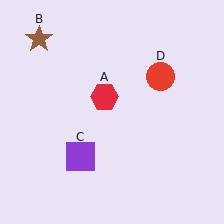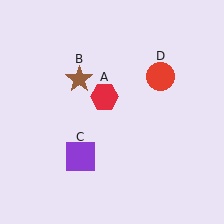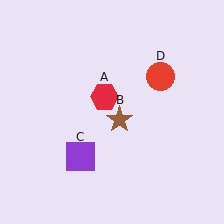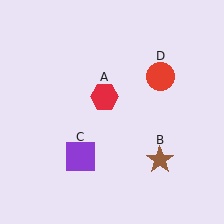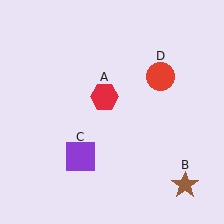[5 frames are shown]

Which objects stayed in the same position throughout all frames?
Red hexagon (object A) and purple square (object C) and red circle (object D) remained stationary.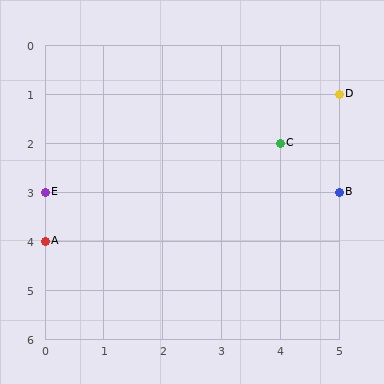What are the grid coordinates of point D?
Point D is at grid coordinates (5, 1).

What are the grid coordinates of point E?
Point E is at grid coordinates (0, 3).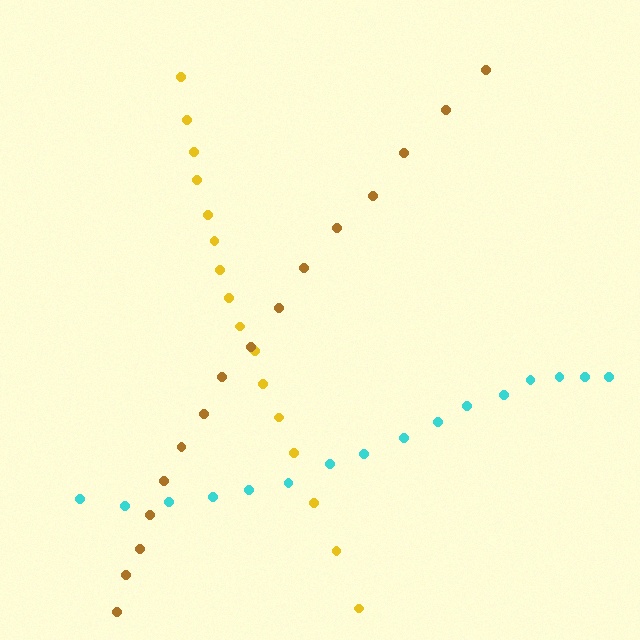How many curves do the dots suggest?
There are 3 distinct paths.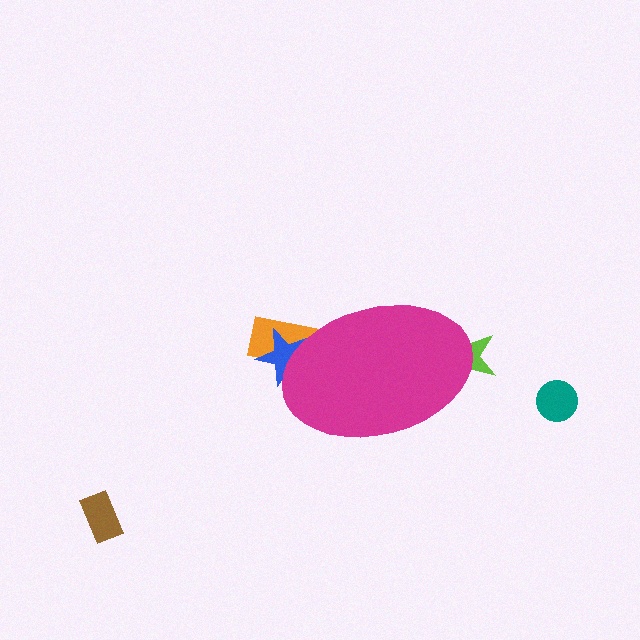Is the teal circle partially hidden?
No, the teal circle is fully visible.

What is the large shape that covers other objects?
A magenta ellipse.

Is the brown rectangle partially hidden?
No, the brown rectangle is fully visible.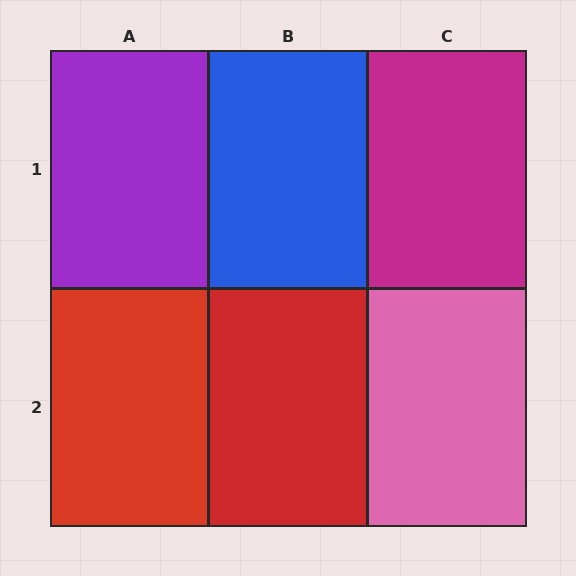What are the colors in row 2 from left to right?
Red, red, pink.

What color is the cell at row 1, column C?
Magenta.